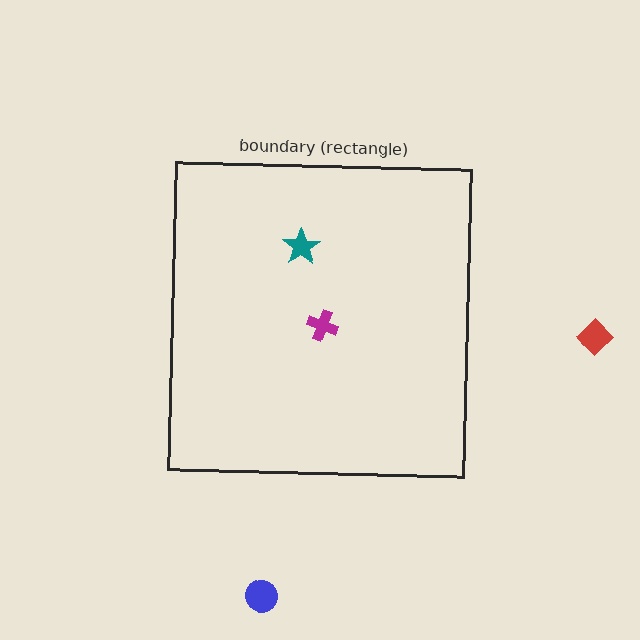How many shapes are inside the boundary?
2 inside, 2 outside.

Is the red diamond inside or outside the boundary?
Outside.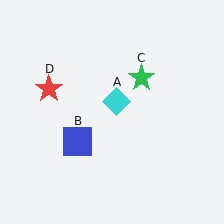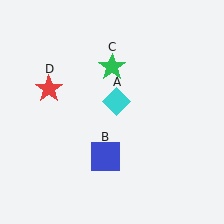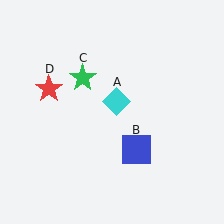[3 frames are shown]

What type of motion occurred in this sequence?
The blue square (object B), green star (object C) rotated counterclockwise around the center of the scene.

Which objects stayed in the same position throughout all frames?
Cyan diamond (object A) and red star (object D) remained stationary.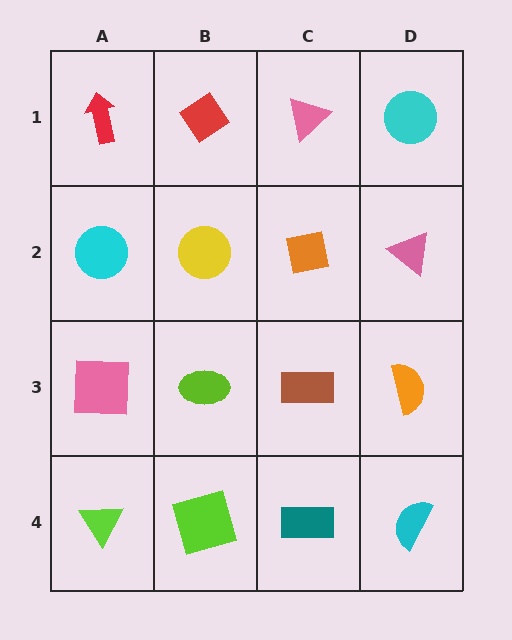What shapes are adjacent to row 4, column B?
A lime ellipse (row 3, column B), a lime triangle (row 4, column A), a teal rectangle (row 4, column C).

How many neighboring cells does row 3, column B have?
4.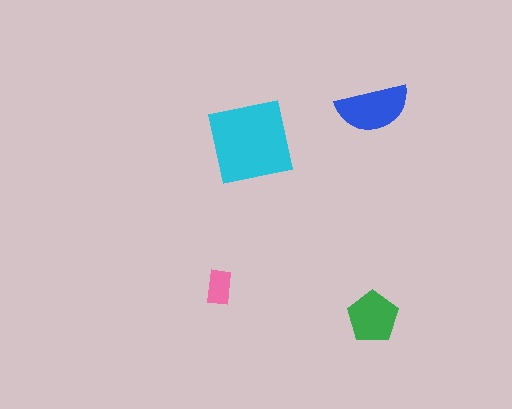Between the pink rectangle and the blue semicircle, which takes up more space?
The blue semicircle.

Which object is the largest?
The cyan square.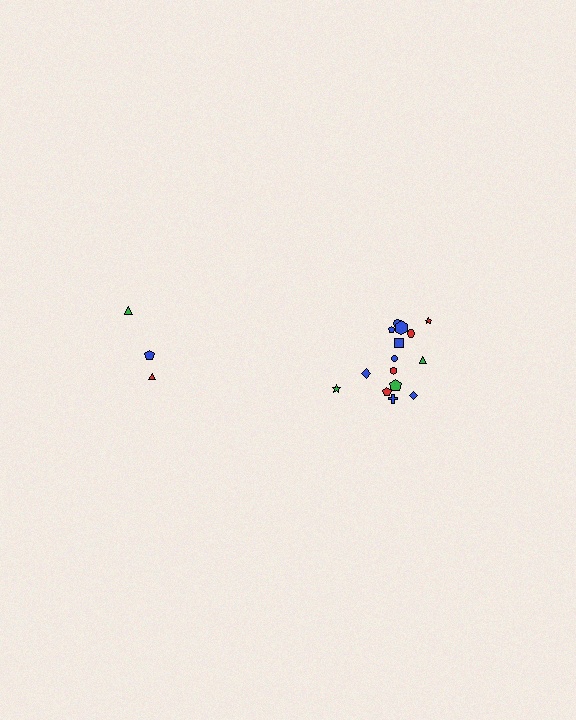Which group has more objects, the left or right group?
The right group.